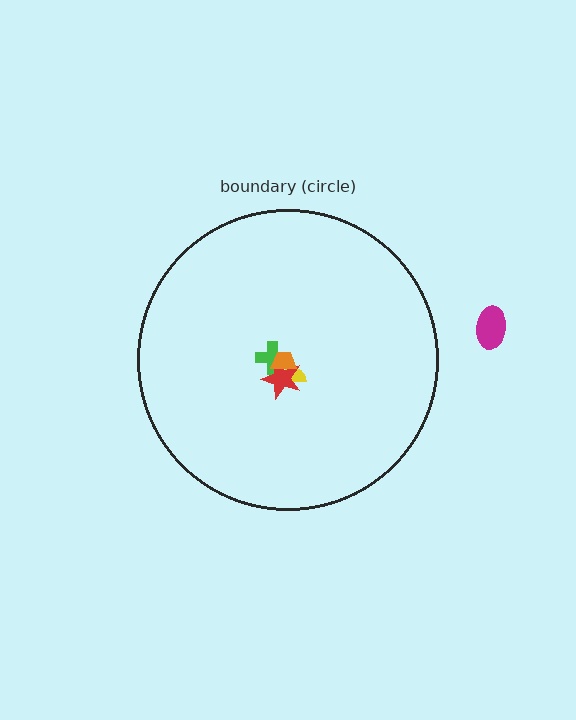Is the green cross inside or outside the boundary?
Inside.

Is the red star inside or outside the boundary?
Inside.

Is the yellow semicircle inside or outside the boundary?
Inside.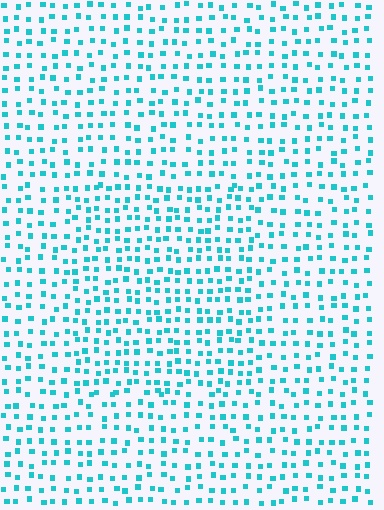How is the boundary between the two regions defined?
The boundary is defined by a change in element density (approximately 1.4x ratio). All elements are the same color, size, and shape.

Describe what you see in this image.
The image contains small cyan elements arranged at two different densities. A rectangle-shaped region is visible where the elements are more densely packed than the surrounding area.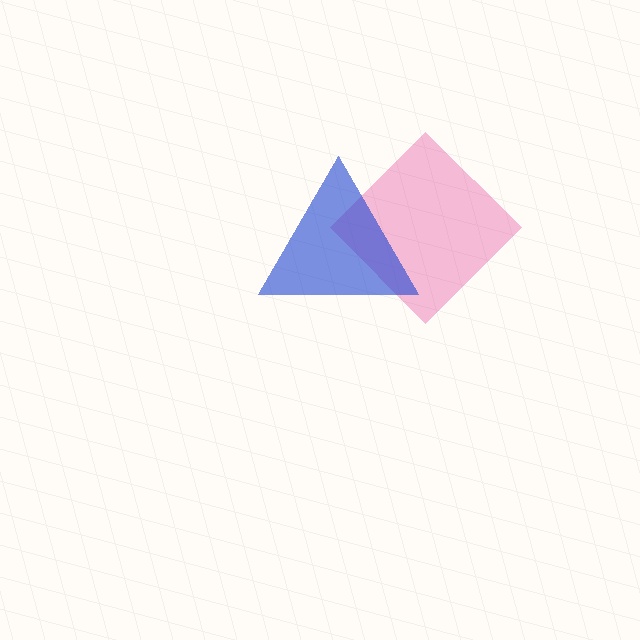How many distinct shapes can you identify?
There are 2 distinct shapes: a pink diamond, a blue triangle.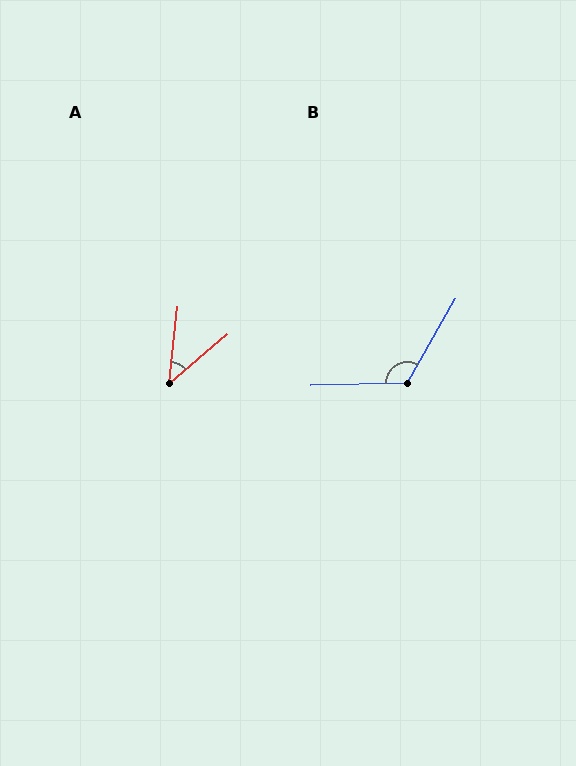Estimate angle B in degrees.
Approximately 121 degrees.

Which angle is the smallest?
A, at approximately 43 degrees.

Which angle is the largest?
B, at approximately 121 degrees.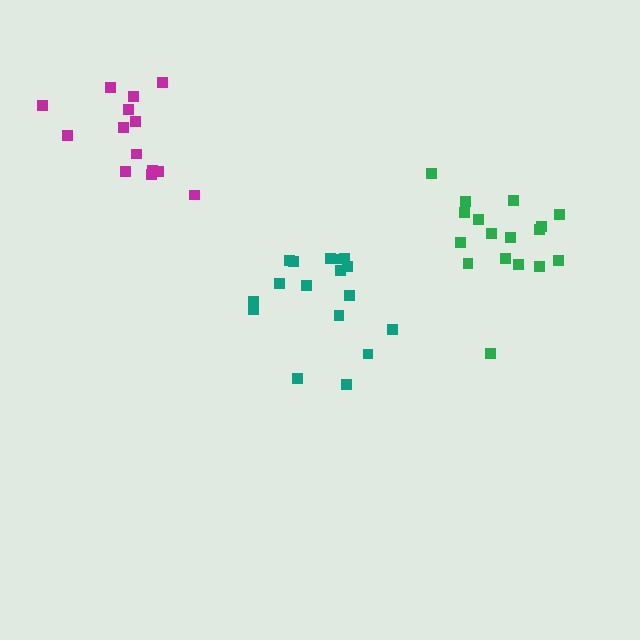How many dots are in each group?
Group 1: 17 dots, Group 2: 14 dots, Group 3: 17 dots (48 total).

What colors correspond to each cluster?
The clusters are colored: teal, magenta, green.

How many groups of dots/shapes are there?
There are 3 groups.